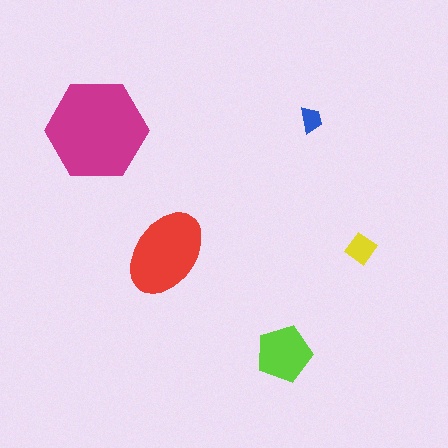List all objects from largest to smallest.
The magenta hexagon, the red ellipse, the lime pentagon, the yellow diamond, the blue trapezoid.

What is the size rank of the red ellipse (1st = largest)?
2nd.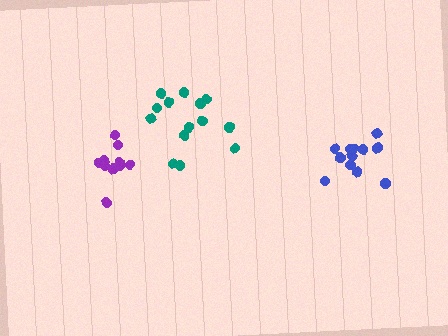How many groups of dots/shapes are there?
There are 3 groups.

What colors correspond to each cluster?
The clusters are colored: purple, blue, teal.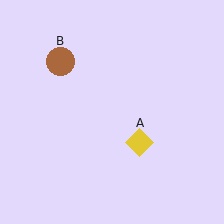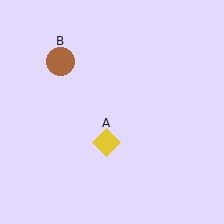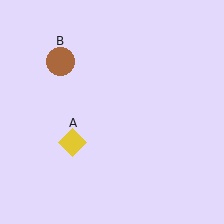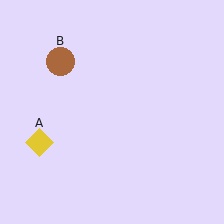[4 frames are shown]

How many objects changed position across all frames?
1 object changed position: yellow diamond (object A).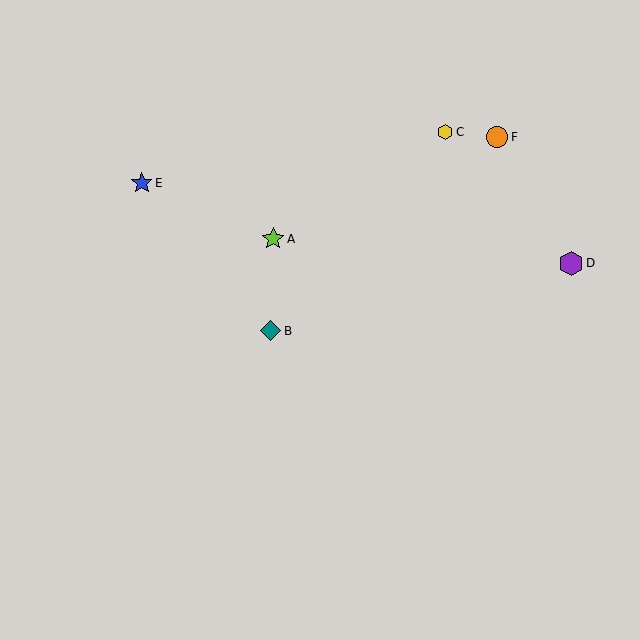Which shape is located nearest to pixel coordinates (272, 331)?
The teal diamond (labeled B) at (270, 331) is nearest to that location.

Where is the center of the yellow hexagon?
The center of the yellow hexagon is at (445, 132).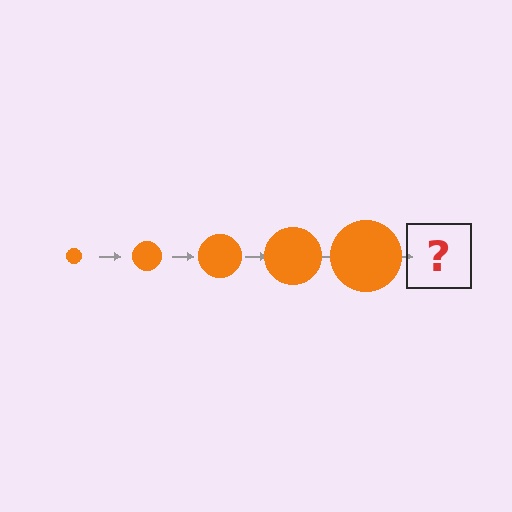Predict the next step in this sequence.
The next step is an orange circle, larger than the previous one.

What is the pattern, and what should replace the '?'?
The pattern is that the circle gets progressively larger each step. The '?' should be an orange circle, larger than the previous one.